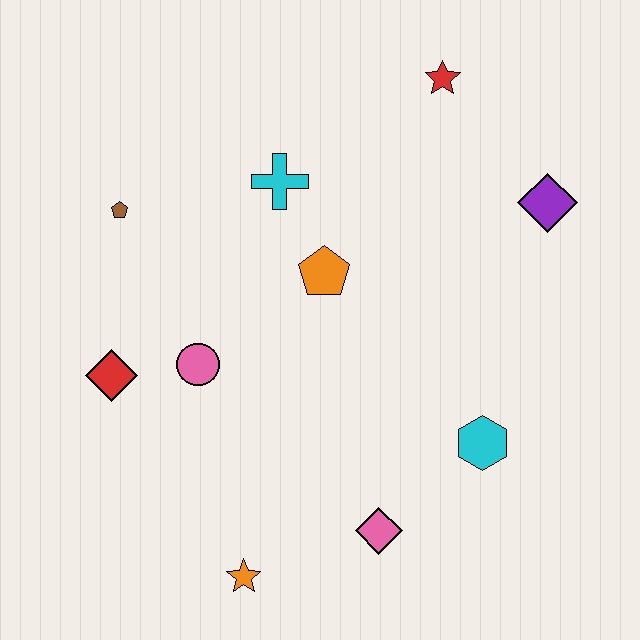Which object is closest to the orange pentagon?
The cyan cross is closest to the orange pentagon.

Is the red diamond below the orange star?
No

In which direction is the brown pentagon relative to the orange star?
The brown pentagon is above the orange star.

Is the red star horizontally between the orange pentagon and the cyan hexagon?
Yes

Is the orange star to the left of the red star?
Yes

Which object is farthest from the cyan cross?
The orange star is farthest from the cyan cross.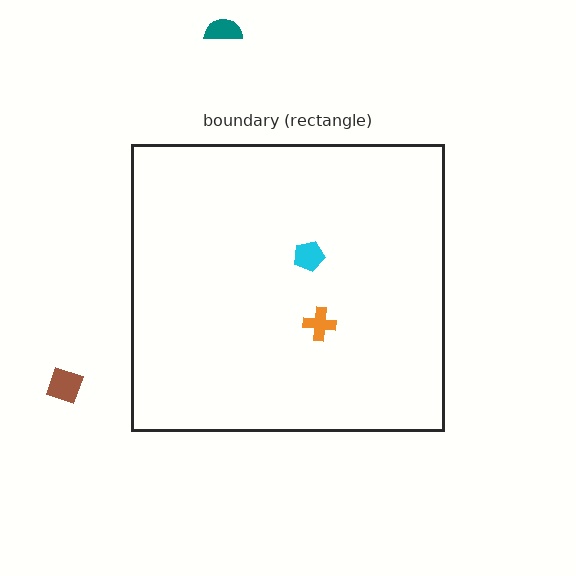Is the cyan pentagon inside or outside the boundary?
Inside.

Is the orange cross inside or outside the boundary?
Inside.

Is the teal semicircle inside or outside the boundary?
Outside.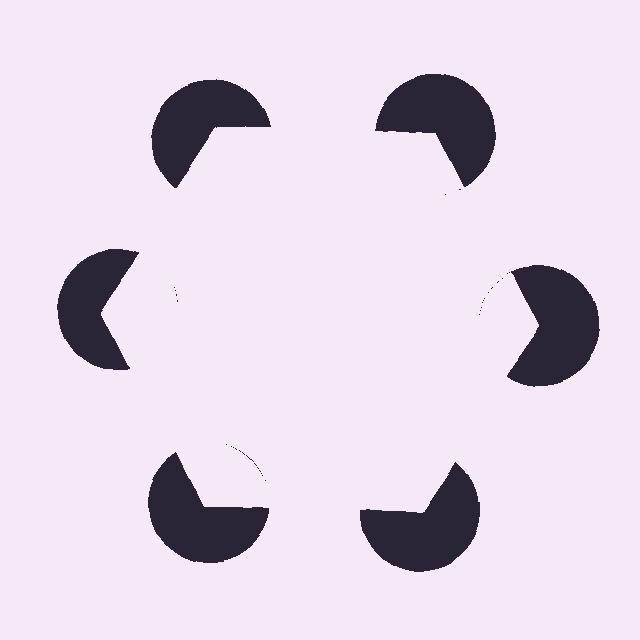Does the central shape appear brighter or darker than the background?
It typically appears slightly brighter than the background, even though no actual brightness change is drawn.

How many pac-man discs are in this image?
There are 6 — one at each vertex of the illusory hexagon.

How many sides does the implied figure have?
6 sides.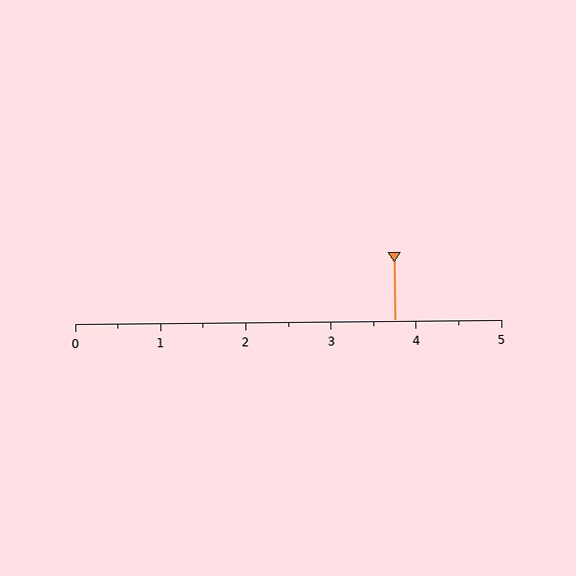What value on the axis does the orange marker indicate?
The marker indicates approximately 3.8.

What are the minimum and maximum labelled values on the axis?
The axis runs from 0 to 5.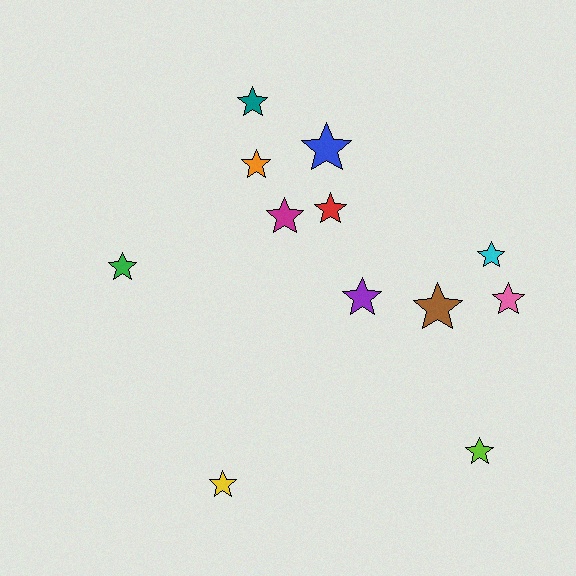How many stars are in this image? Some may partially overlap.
There are 12 stars.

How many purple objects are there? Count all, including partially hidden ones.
There is 1 purple object.